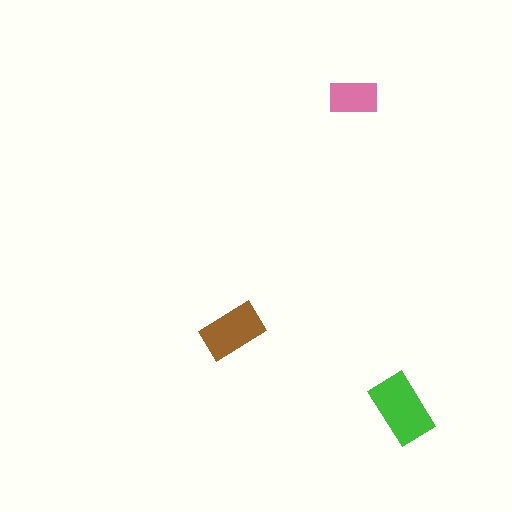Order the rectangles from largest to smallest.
the green one, the brown one, the pink one.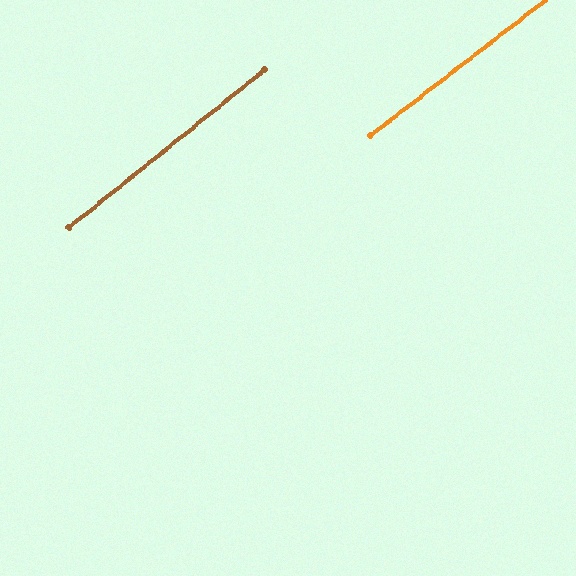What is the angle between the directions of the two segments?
Approximately 1 degree.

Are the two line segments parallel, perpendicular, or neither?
Parallel — their directions differ by only 1.2°.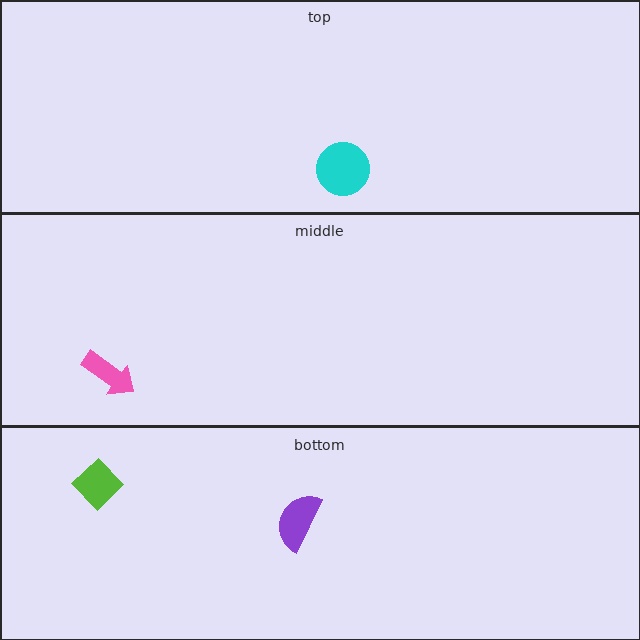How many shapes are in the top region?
1.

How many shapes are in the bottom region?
2.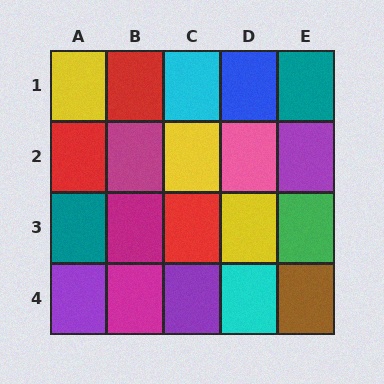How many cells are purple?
3 cells are purple.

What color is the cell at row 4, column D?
Cyan.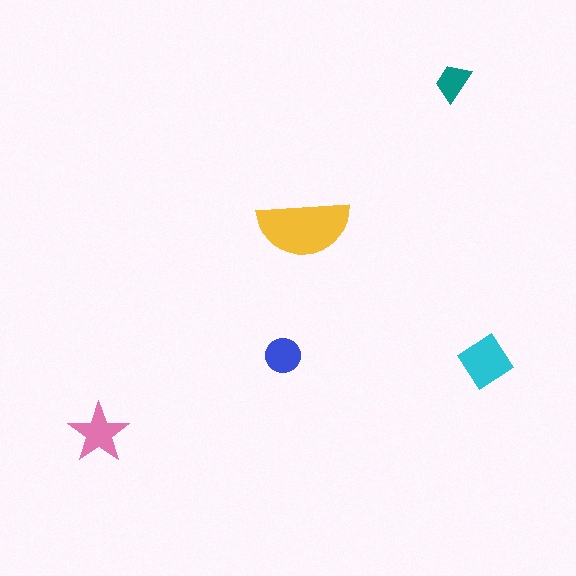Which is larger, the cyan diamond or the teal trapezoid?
The cyan diamond.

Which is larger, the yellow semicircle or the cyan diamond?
The yellow semicircle.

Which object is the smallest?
The teal trapezoid.